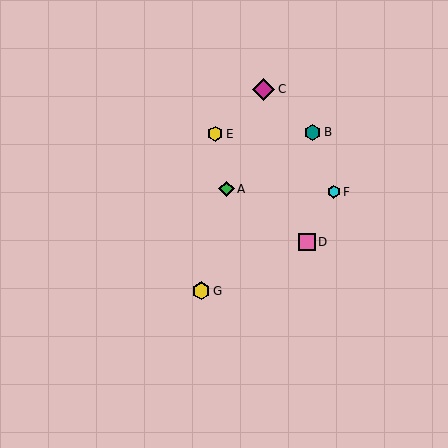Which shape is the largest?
The magenta diamond (labeled C) is the largest.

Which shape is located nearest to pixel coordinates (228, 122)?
The yellow hexagon (labeled E) at (215, 134) is nearest to that location.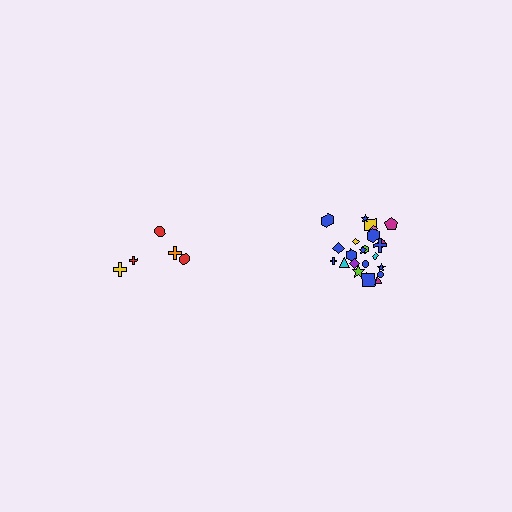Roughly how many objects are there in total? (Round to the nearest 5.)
Roughly 30 objects in total.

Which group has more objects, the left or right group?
The right group.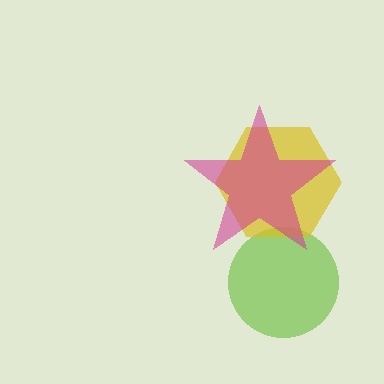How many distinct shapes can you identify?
There are 3 distinct shapes: a lime circle, a yellow hexagon, a magenta star.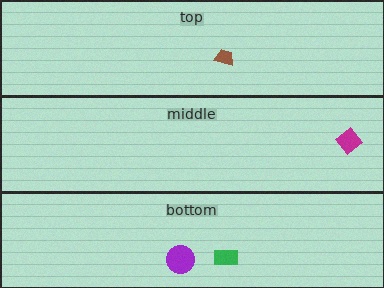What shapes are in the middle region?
The magenta diamond.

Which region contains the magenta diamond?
The middle region.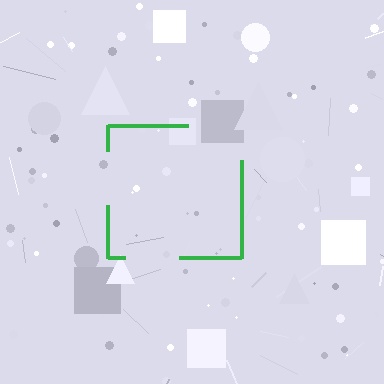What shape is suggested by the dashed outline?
The dashed outline suggests a square.